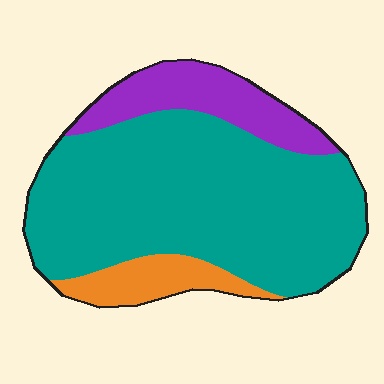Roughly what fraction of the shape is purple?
Purple takes up about one sixth (1/6) of the shape.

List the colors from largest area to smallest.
From largest to smallest: teal, purple, orange.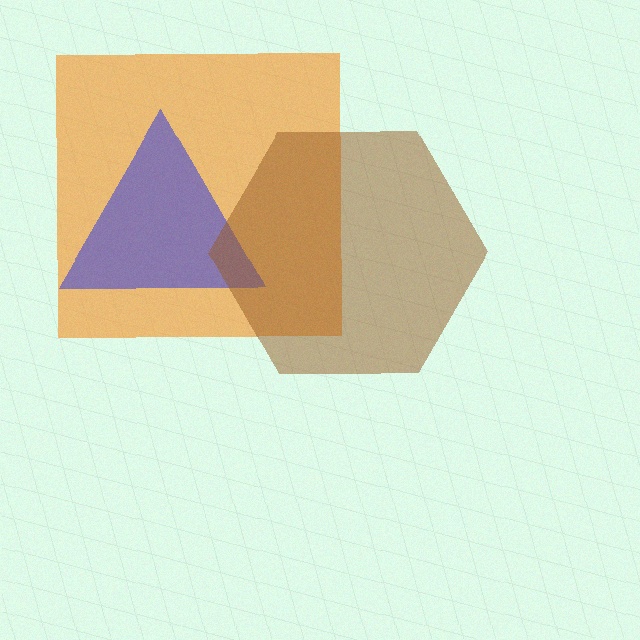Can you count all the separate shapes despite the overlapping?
Yes, there are 3 separate shapes.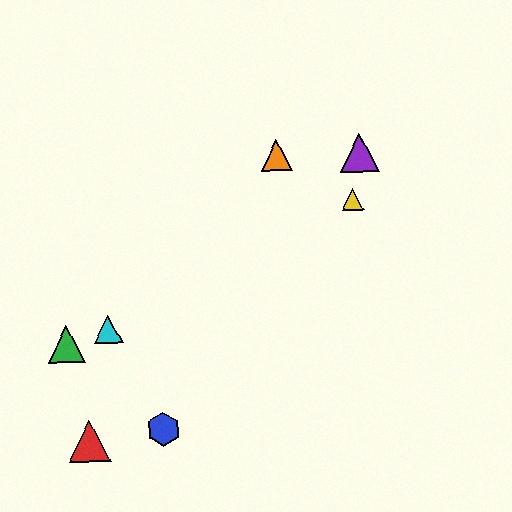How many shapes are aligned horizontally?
2 shapes (the purple triangle, the orange triangle) are aligned horizontally.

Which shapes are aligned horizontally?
The purple triangle, the orange triangle are aligned horizontally.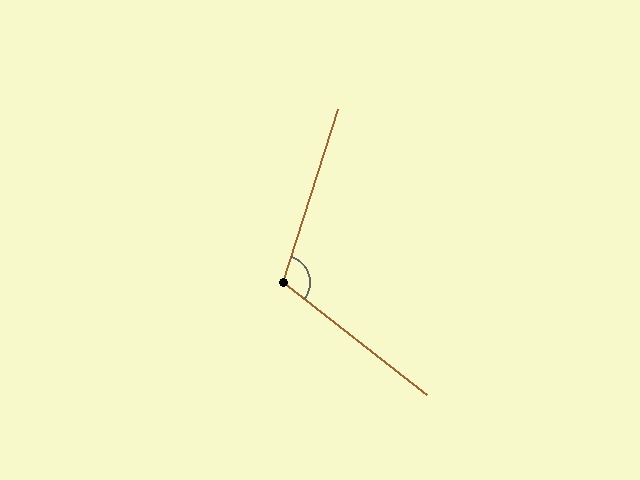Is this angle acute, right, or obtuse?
It is obtuse.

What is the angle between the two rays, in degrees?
Approximately 111 degrees.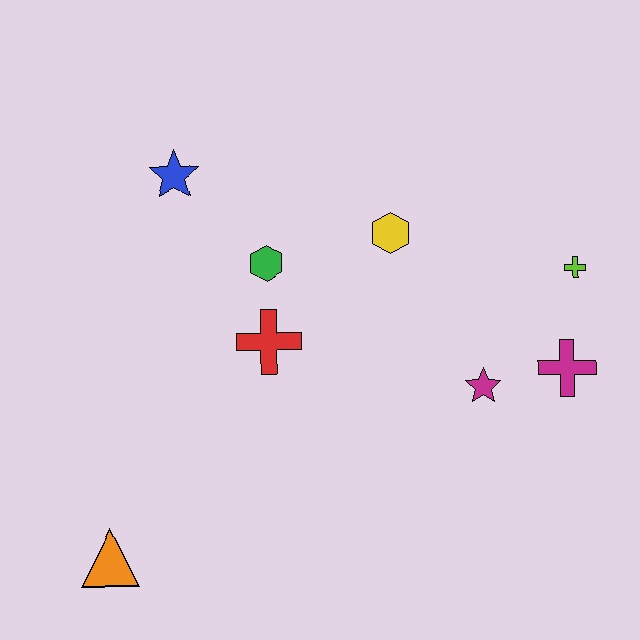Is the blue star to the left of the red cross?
Yes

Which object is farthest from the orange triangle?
The lime cross is farthest from the orange triangle.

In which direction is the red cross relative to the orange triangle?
The red cross is above the orange triangle.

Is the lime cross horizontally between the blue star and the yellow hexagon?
No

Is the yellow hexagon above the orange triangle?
Yes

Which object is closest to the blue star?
The green hexagon is closest to the blue star.